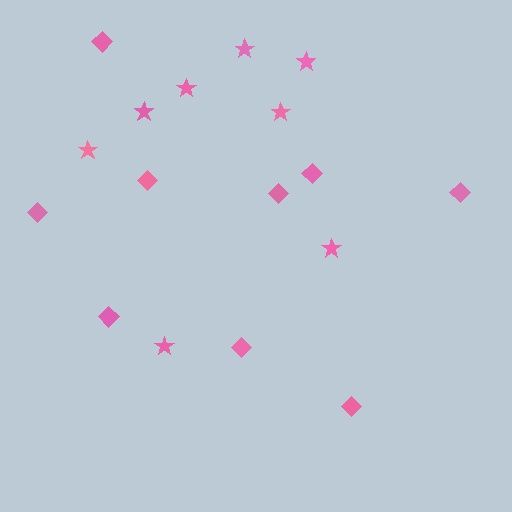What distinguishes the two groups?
There are 2 groups: one group of diamonds (9) and one group of stars (8).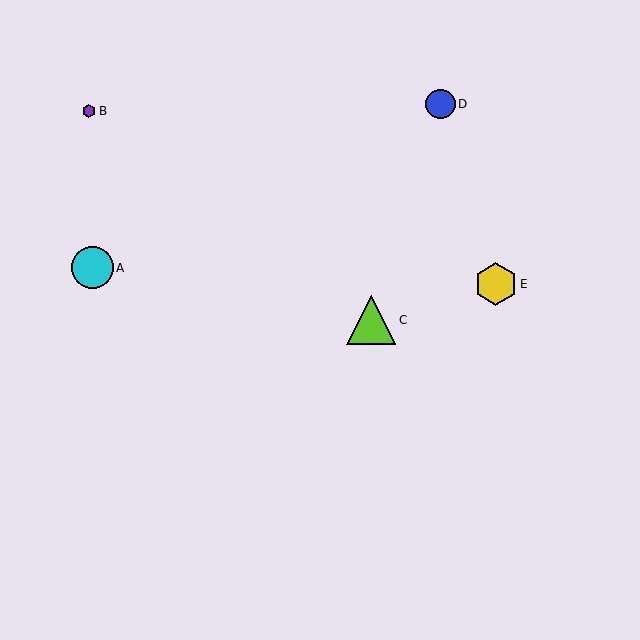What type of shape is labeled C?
Shape C is a lime triangle.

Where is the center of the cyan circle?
The center of the cyan circle is at (92, 268).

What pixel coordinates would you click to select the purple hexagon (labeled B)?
Click at (89, 111) to select the purple hexagon B.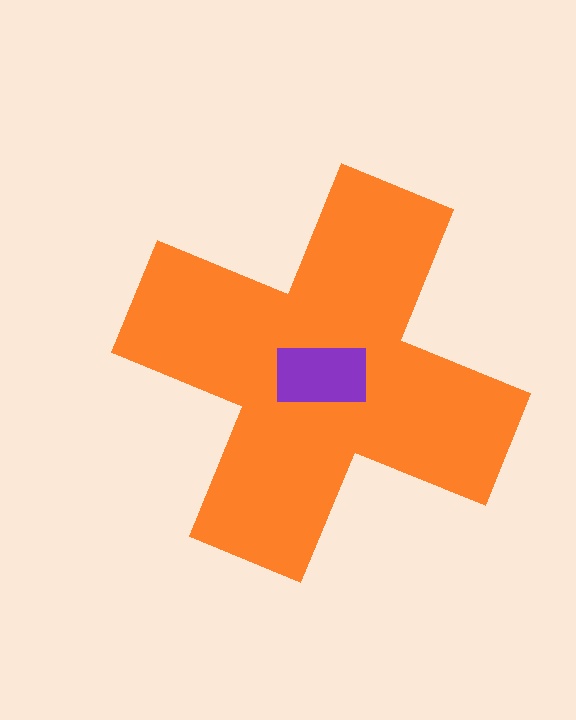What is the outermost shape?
The orange cross.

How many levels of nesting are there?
2.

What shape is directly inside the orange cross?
The purple rectangle.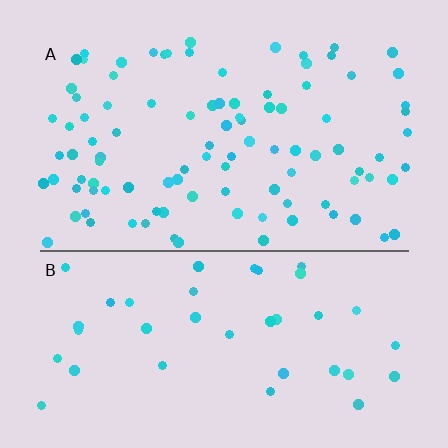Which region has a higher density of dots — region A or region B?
A (the top).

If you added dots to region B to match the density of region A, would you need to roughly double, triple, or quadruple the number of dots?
Approximately double.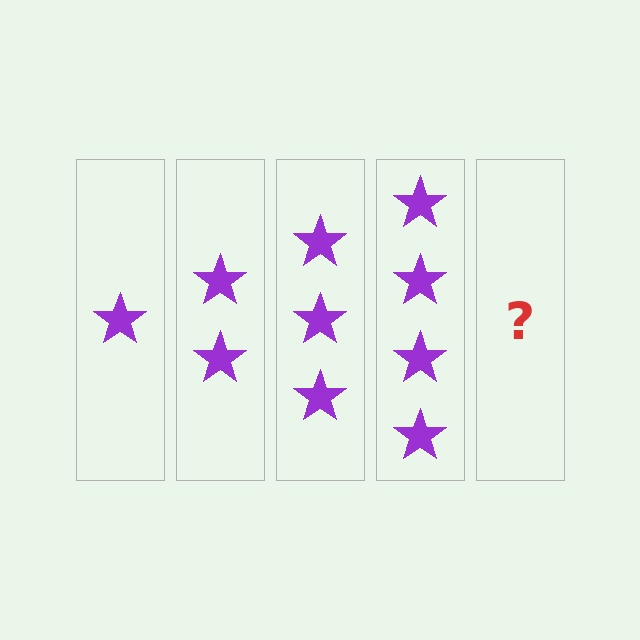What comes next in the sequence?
The next element should be 5 stars.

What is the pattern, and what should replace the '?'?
The pattern is that each step adds one more star. The '?' should be 5 stars.